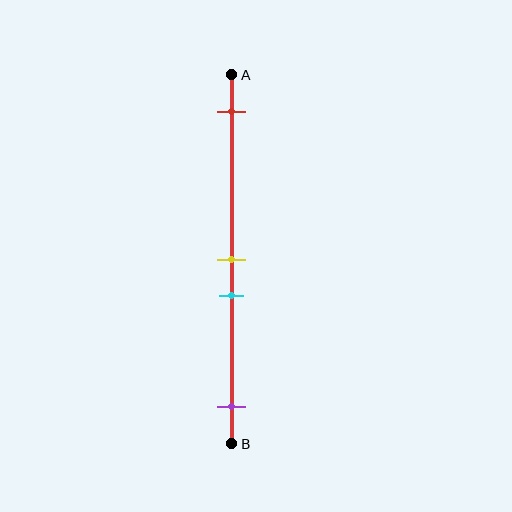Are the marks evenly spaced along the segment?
No, the marks are not evenly spaced.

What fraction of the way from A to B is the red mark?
The red mark is approximately 10% (0.1) of the way from A to B.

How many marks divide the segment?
There are 4 marks dividing the segment.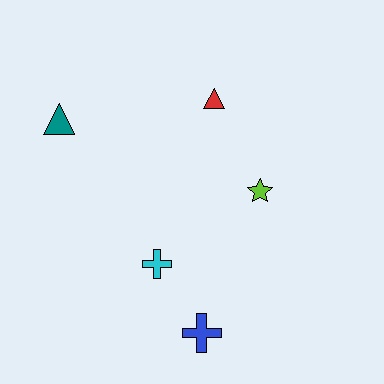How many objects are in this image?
There are 5 objects.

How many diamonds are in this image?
There are no diamonds.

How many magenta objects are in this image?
There are no magenta objects.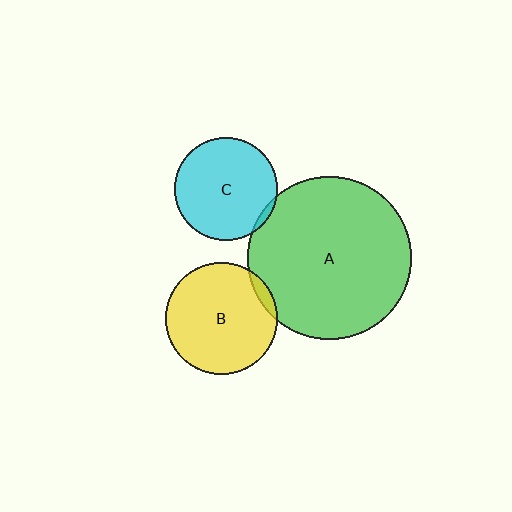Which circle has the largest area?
Circle A (green).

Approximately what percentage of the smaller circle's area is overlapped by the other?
Approximately 5%.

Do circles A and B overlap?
Yes.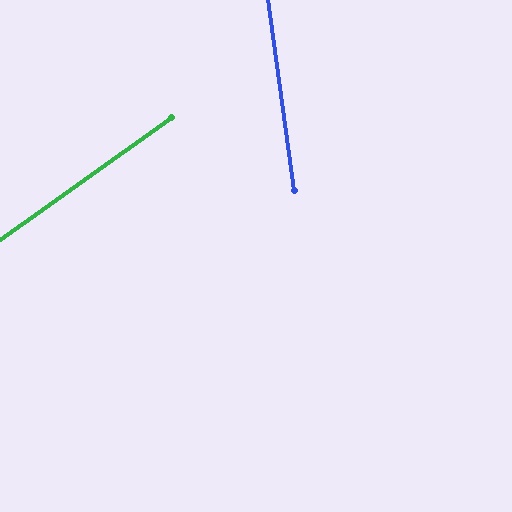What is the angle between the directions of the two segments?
Approximately 62 degrees.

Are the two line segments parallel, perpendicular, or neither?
Neither parallel nor perpendicular — they differ by about 62°.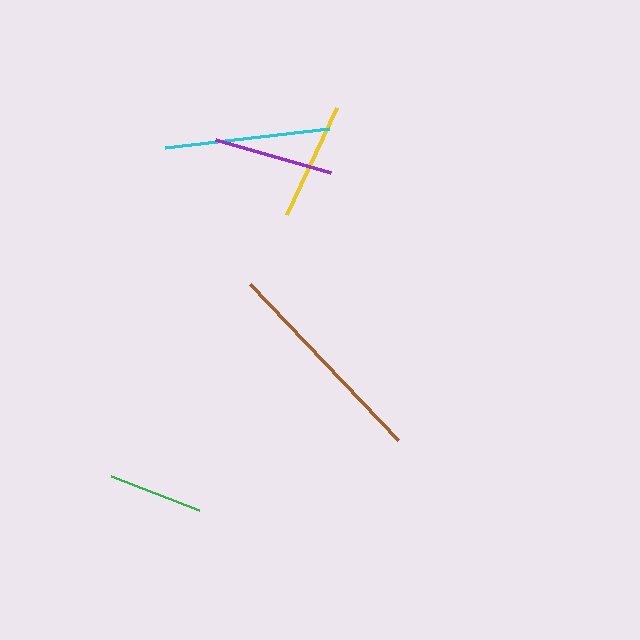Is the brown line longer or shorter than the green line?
The brown line is longer than the green line.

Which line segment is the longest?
The brown line is the longest at approximately 215 pixels.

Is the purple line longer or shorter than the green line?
The purple line is longer than the green line.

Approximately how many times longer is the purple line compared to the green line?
The purple line is approximately 1.3 times the length of the green line.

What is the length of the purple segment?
The purple segment is approximately 119 pixels long.